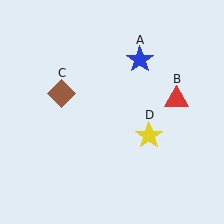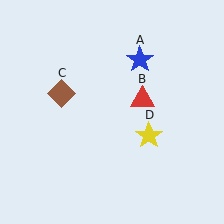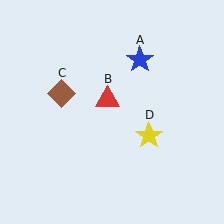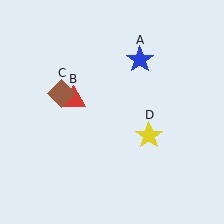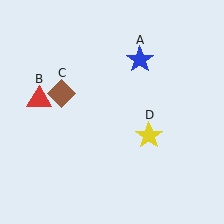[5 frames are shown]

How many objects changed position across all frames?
1 object changed position: red triangle (object B).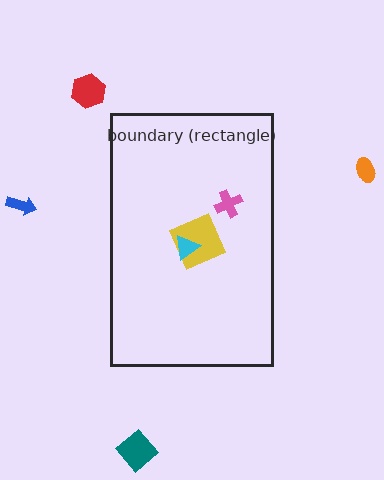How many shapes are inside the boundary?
3 inside, 4 outside.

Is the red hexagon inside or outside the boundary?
Outside.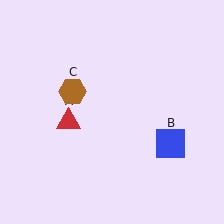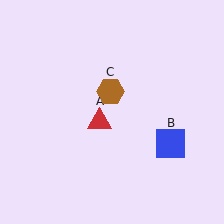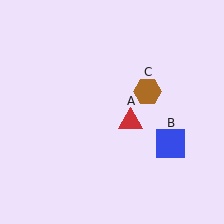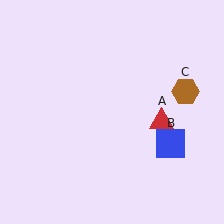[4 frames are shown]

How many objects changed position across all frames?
2 objects changed position: red triangle (object A), brown hexagon (object C).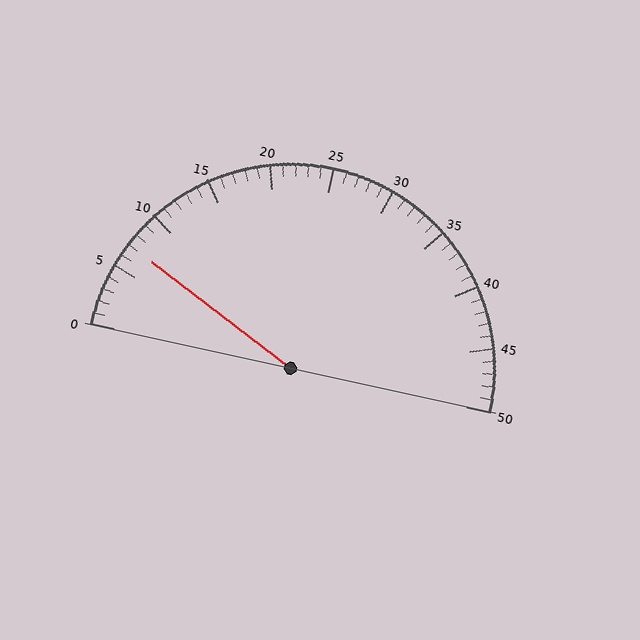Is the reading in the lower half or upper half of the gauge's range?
The reading is in the lower half of the range (0 to 50).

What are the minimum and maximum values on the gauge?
The gauge ranges from 0 to 50.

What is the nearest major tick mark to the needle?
The nearest major tick mark is 5.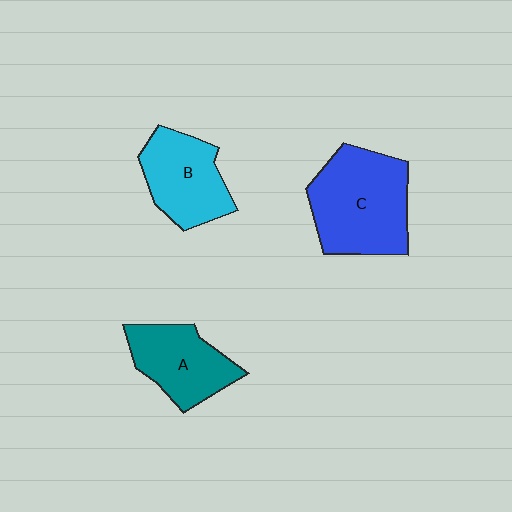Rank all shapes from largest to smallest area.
From largest to smallest: C (blue), B (cyan), A (teal).